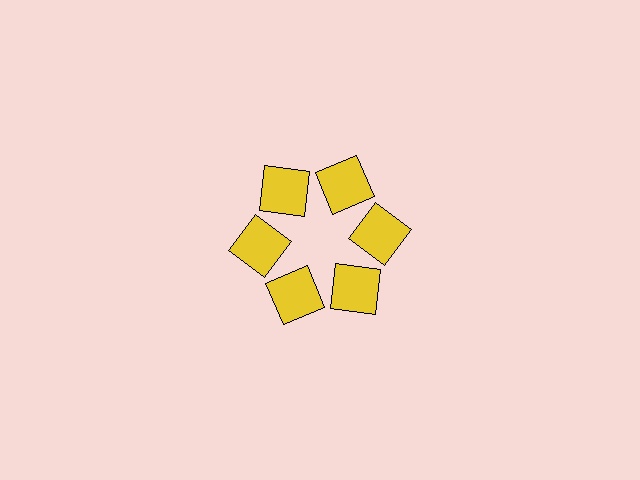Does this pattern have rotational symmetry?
Yes, this pattern has 6-fold rotational symmetry. It looks the same after rotating 60 degrees around the center.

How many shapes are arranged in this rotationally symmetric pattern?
There are 6 shapes, arranged in 6 groups of 1.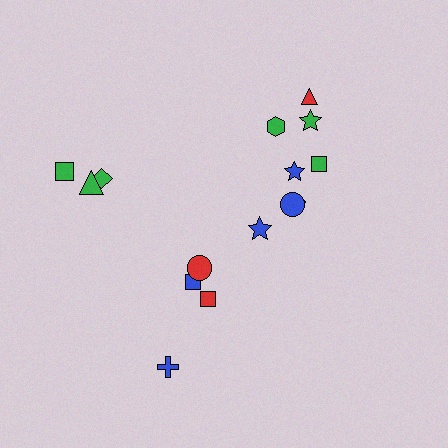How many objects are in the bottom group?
There are 4 objects.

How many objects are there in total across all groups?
There are 15 objects.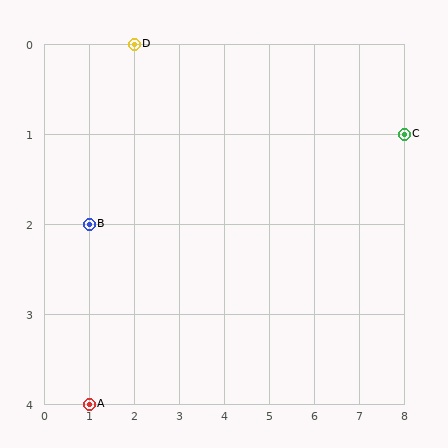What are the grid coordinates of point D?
Point D is at grid coordinates (2, 0).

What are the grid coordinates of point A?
Point A is at grid coordinates (1, 4).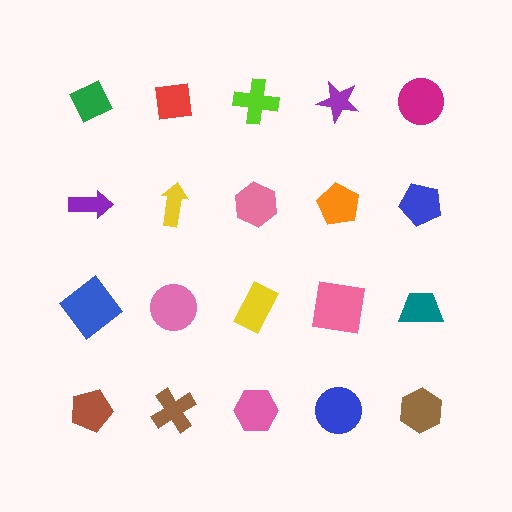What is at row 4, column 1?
A brown pentagon.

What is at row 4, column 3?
A pink hexagon.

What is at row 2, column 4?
An orange pentagon.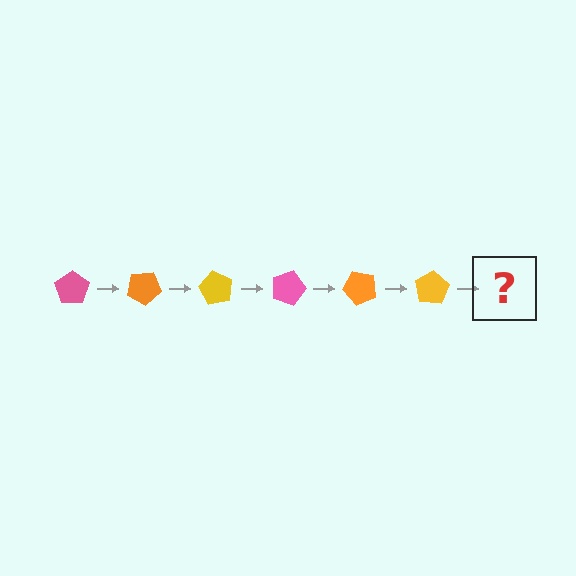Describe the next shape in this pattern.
It should be a pink pentagon, rotated 180 degrees from the start.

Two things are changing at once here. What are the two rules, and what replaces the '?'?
The two rules are that it rotates 30 degrees each step and the color cycles through pink, orange, and yellow. The '?' should be a pink pentagon, rotated 180 degrees from the start.